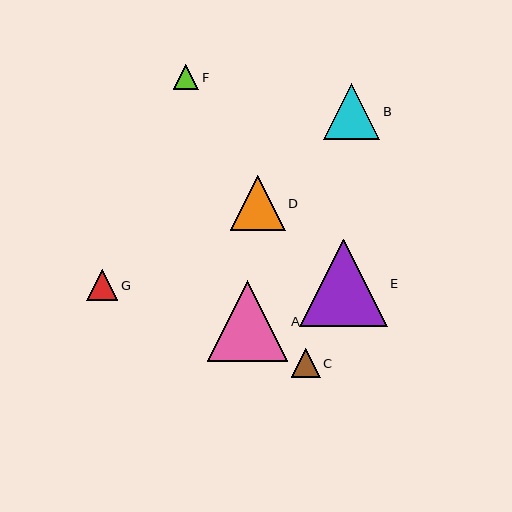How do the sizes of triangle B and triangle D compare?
Triangle B and triangle D are approximately the same size.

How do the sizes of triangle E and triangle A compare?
Triangle E and triangle A are approximately the same size.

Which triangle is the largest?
Triangle E is the largest with a size of approximately 87 pixels.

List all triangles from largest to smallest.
From largest to smallest: E, A, B, D, G, C, F.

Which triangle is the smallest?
Triangle F is the smallest with a size of approximately 25 pixels.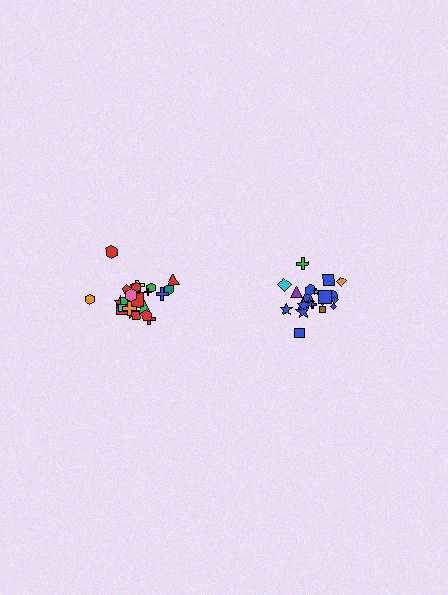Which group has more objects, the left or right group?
The left group.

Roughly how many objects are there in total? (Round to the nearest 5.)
Roughly 45 objects in total.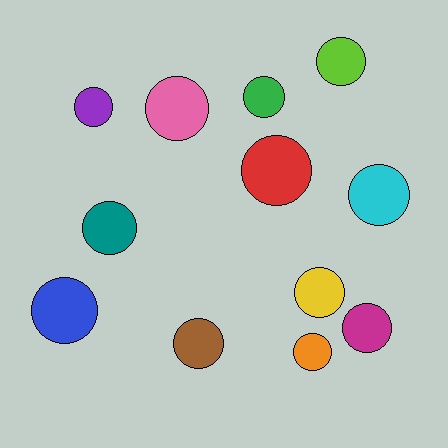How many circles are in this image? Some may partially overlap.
There are 12 circles.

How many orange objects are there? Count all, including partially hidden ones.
There is 1 orange object.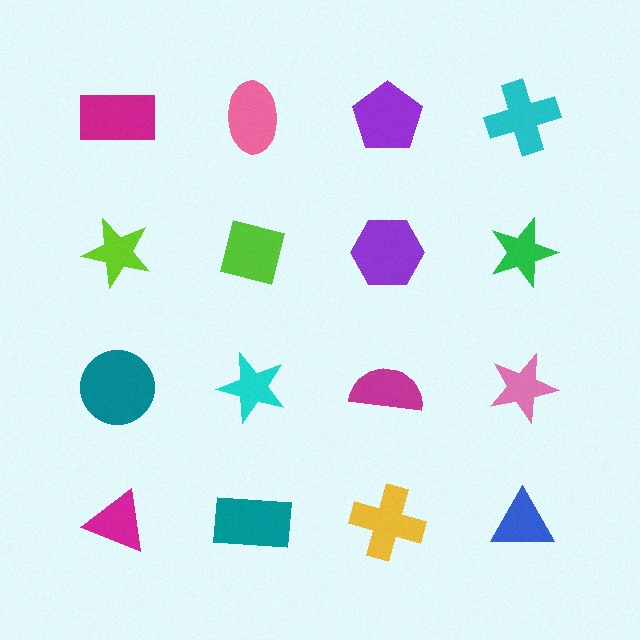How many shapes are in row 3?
4 shapes.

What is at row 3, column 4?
A pink star.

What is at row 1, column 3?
A purple pentagon.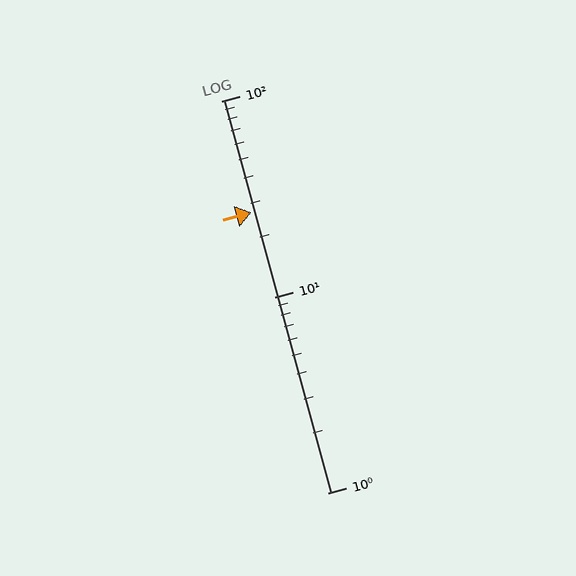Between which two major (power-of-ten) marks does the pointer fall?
The pointer is between 10 and 100.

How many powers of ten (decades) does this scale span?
The scale spans 2 decades, from 1 to 100.